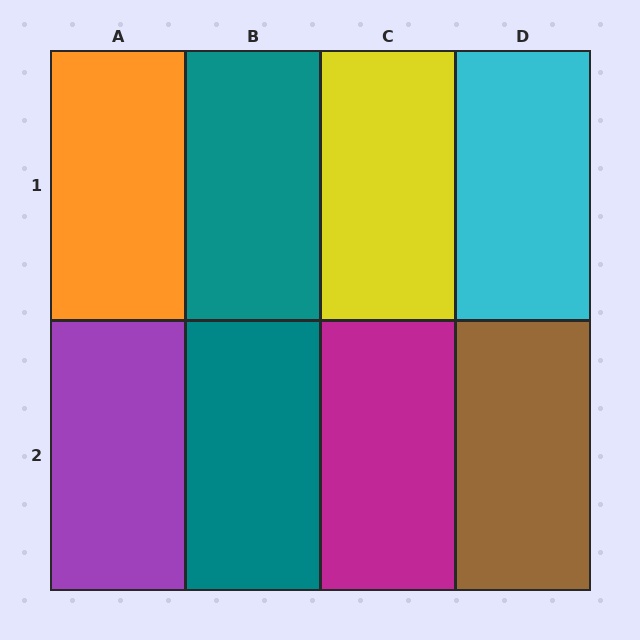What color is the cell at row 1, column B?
Teal.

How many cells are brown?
1 cell is brown.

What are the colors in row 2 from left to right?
Purple, teal, magenta, brown.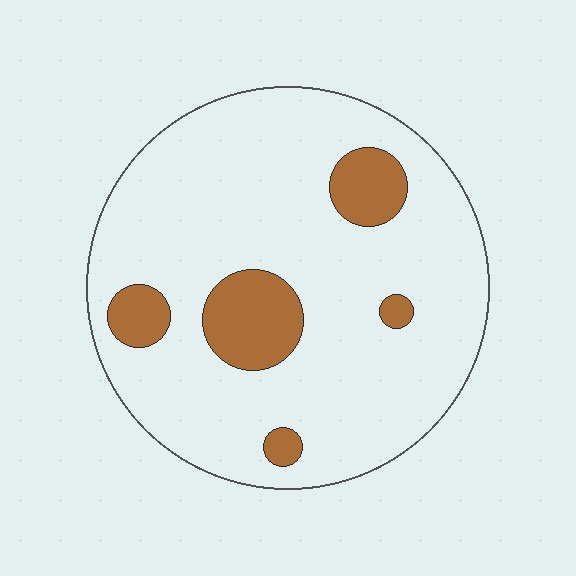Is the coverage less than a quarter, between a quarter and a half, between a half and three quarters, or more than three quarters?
Less than a quarter.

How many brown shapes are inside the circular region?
5.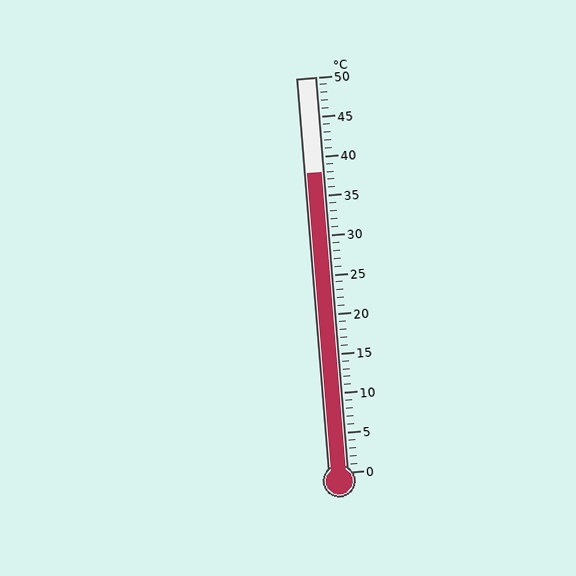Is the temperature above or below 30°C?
The temperature is above 30°C.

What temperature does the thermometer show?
The thermometer shows approximately 38°C.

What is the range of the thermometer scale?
The thermometer scale ranges from 0°C to 50°C.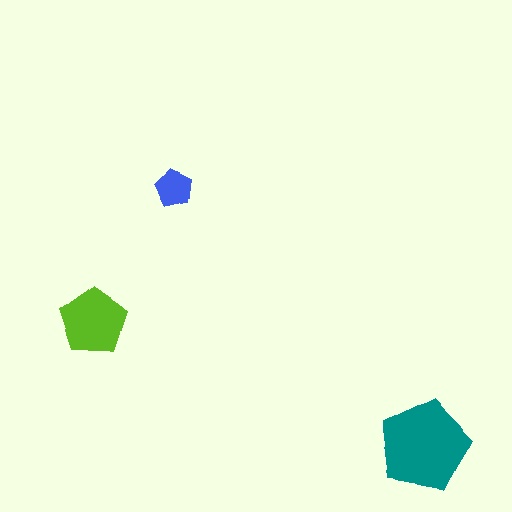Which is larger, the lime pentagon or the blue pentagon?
The lime one.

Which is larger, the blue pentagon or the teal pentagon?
The teal one.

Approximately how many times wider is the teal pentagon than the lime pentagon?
About 1.5 times wider.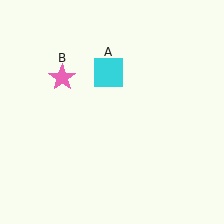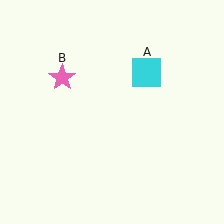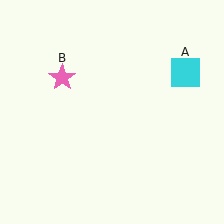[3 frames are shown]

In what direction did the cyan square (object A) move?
The cyan square (object A) moved right.